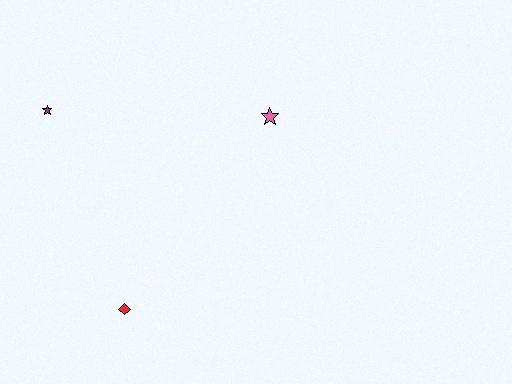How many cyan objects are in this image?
There are no cyan objects.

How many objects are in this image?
There are 3 objects.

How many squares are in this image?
There are no squares.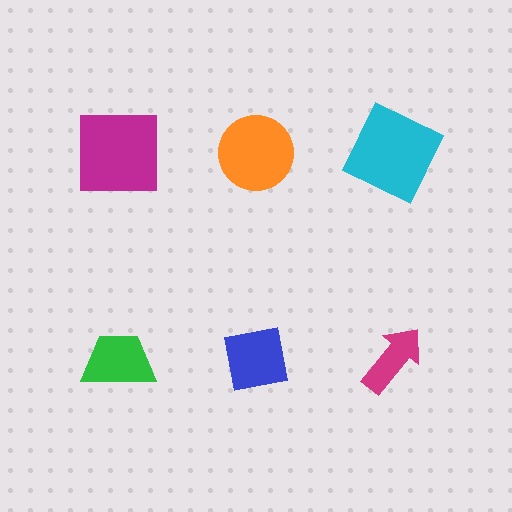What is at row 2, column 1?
A green trapezoid.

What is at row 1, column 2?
An orange circle.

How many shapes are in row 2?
3 shapes.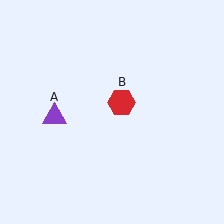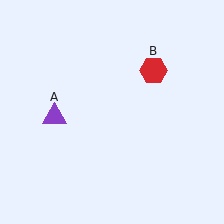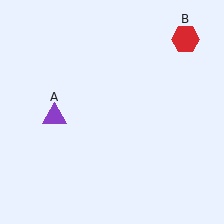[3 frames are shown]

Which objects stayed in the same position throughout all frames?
Purple triangle (object A) remained stationary.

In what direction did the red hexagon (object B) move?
The red hexagon (object B) moved up and to the right.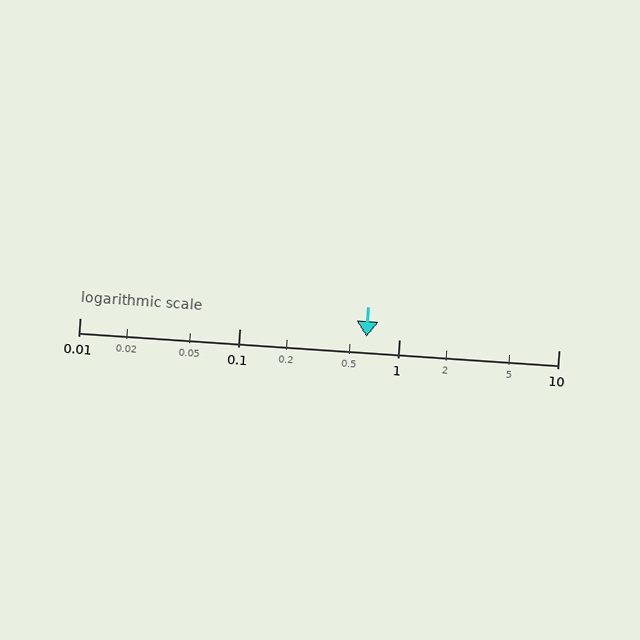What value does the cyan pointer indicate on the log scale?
The pointer indicates approximately 0.63.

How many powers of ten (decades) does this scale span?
The scale spans 3 decades, from 0.01 to 10.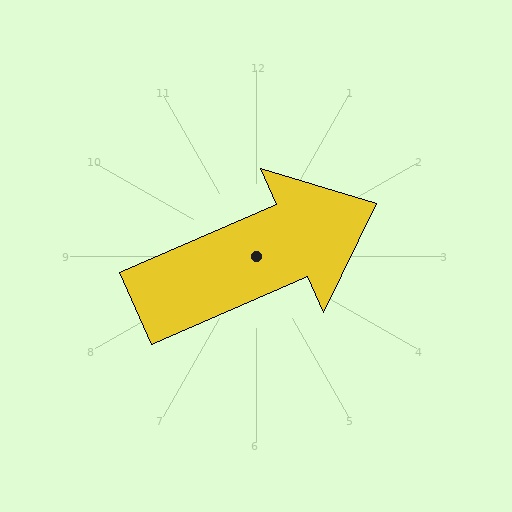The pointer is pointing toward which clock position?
Roughly 2 o'clock.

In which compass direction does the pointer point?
Northeast.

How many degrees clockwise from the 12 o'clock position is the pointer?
Approximately 66 degrees.